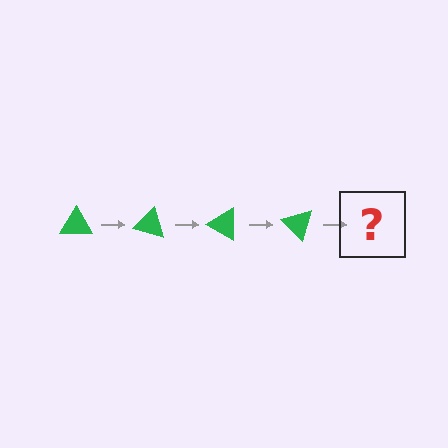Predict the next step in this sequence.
The next step is a green triangle rotated 60 degrees.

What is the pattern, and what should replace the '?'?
The pattern is that the triangle rotates 15 degrees each step. The '?' should be a green triangle rotated 60 degrees.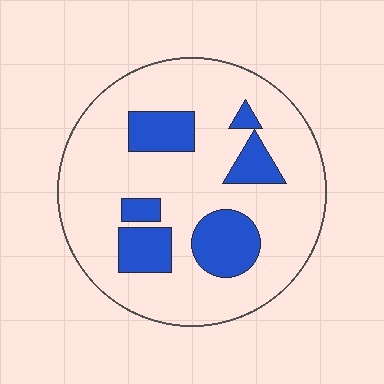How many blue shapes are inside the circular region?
6.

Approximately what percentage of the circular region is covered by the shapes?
Approximately 20%.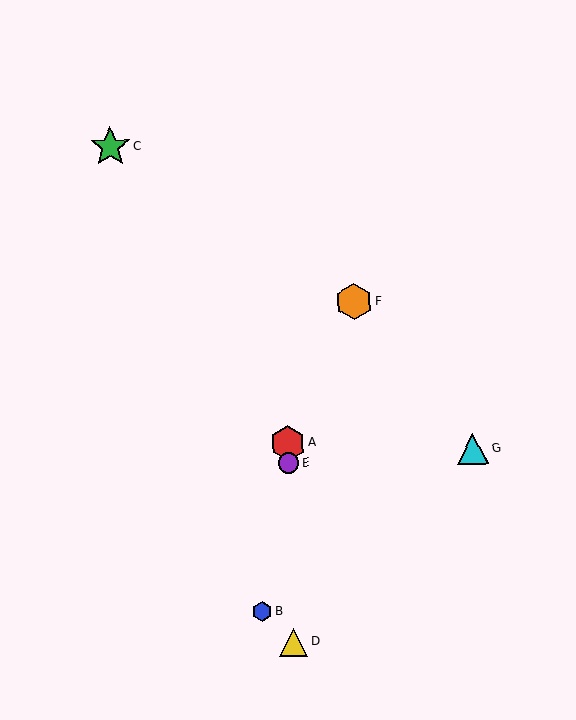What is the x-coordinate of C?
Object C is at x≈110.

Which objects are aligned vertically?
Objects A, D, E are aligned vertically.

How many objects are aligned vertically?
3 objects (A, D, E) are aligned vertically.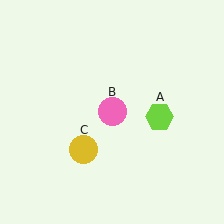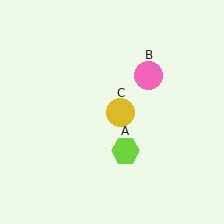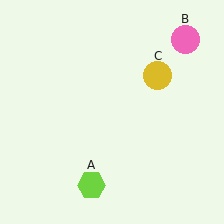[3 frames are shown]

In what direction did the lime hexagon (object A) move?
The lime hexagon (object A) moved down and to the left.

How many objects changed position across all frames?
3 objects changed position: lime hexagon (object A), pink circle (object B), yellow circle (object C).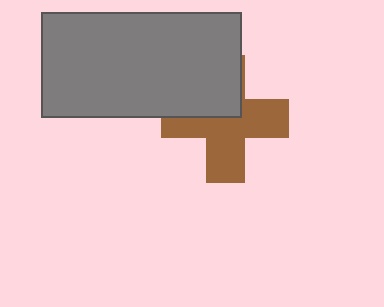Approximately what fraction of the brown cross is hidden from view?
Roughly 36% of the brown cross is hidden behind the gray rectangle.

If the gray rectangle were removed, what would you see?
You would see the complete brown cross.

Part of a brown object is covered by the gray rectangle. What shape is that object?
It is a cross.